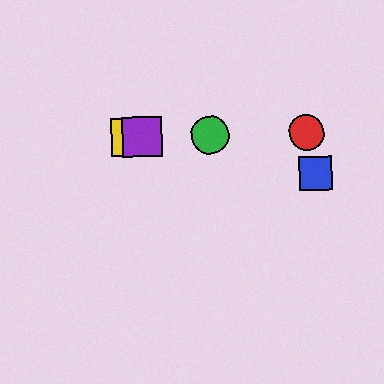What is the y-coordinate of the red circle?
The red circle is at y≈133.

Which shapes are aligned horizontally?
The red circle, the green circle, the yellow square, the purple square are aligned horizontally.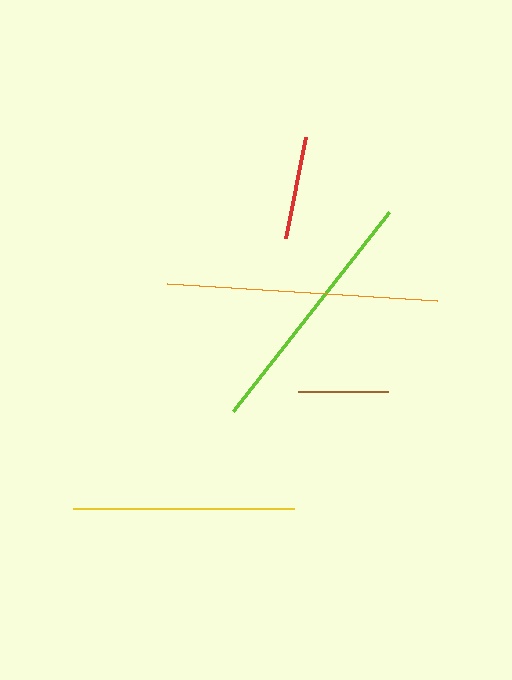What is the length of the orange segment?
The orange segment is approximately 270 pixels long.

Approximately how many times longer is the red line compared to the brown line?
The red line is approximately 1.1 times the length of the brown line.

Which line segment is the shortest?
The brown line is the shortest at approximately 90 pixels.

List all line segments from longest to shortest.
From longest to shortest: orange, lime, yellow, red, brown.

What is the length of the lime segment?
The lime segment is approximately 253 pixels long.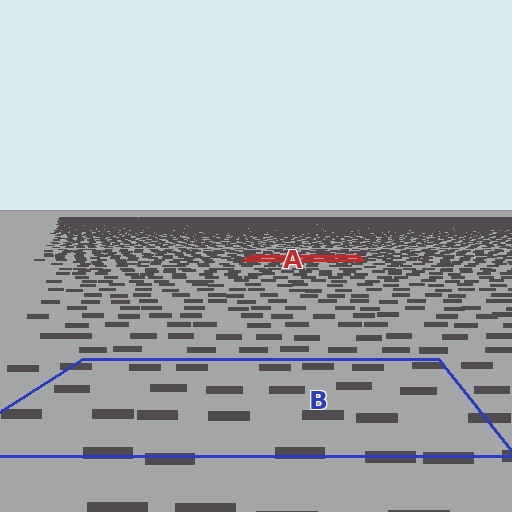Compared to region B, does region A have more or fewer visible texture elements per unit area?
Region A has more texture elements per unit area — they are packed more densely because it is farther away.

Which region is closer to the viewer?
Region B is closer. The texture elements there are larger and more spread out.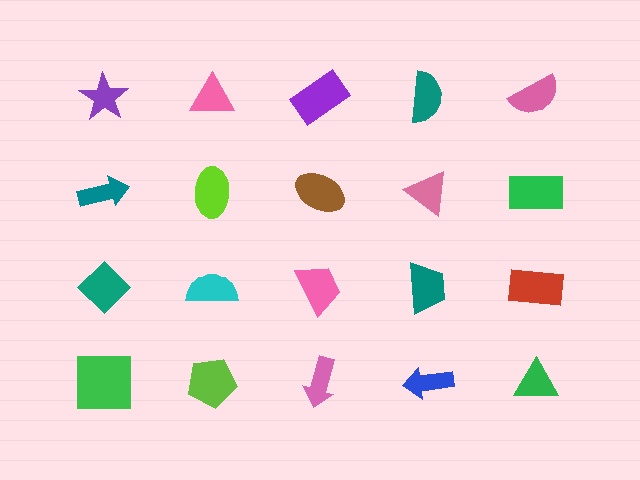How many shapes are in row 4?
5 shapes.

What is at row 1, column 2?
A pink triangle.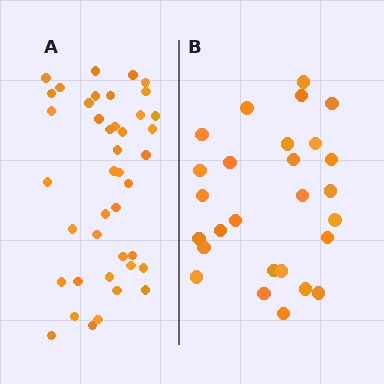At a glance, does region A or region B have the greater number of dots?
Region A (the left region) has more dots.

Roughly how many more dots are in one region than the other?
Region A has approximately 15 more dots than region B.